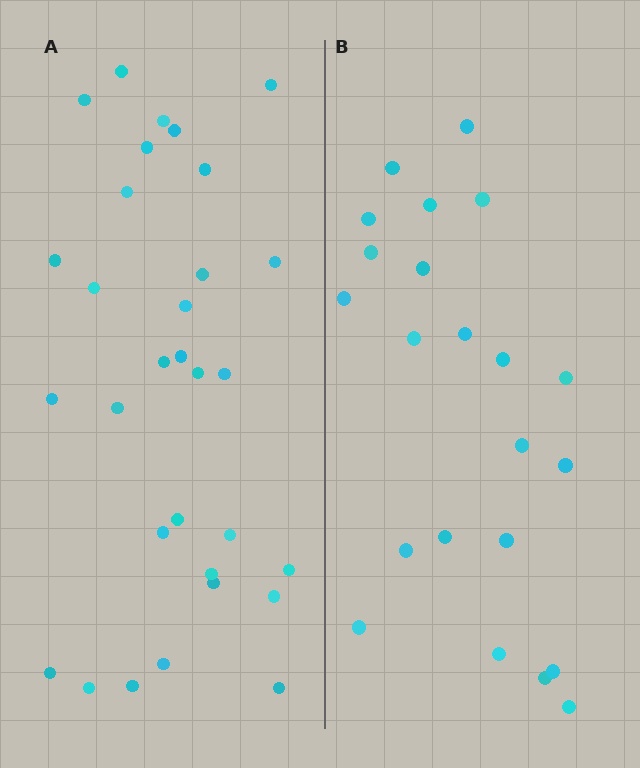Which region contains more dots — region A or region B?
Region A (the left region) has more dots.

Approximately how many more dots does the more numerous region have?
Region A has roughly 8 or so more dots than region B.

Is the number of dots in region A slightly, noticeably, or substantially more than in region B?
Region A has noticeably more, but not dramatically so. The ratio is roughly 1.4 to 1.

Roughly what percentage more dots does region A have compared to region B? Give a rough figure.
About 40% more.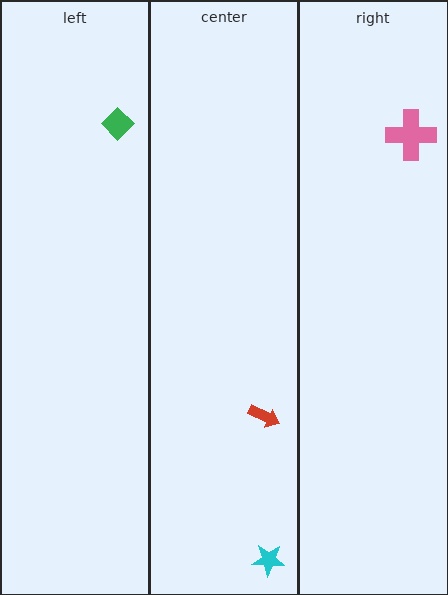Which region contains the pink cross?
The right region.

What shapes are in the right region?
The pink cross.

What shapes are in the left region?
The green diamond.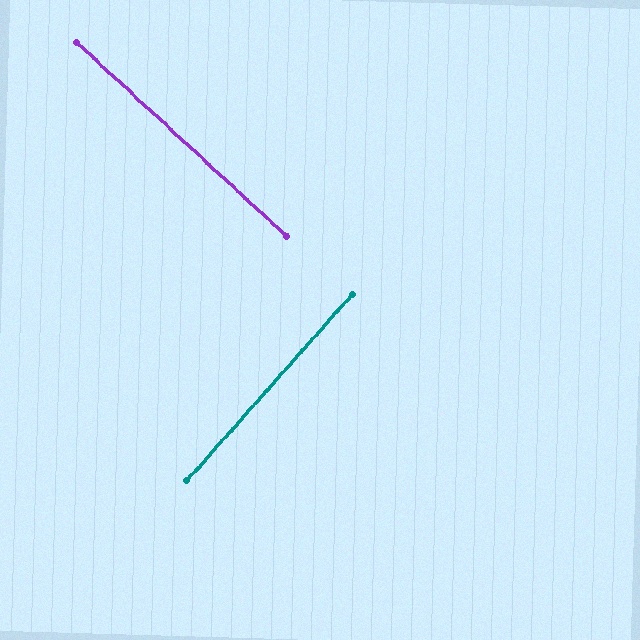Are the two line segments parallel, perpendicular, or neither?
Perpendicular — they meet at approximately 89°.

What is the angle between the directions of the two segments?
Approximately 89 degrees.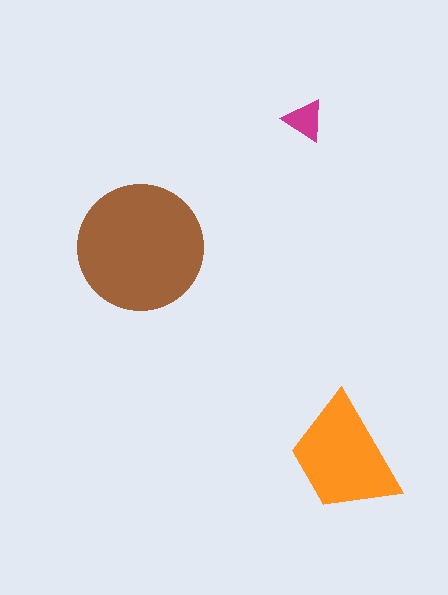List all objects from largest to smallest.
The brown circle, the orange trapezoid, the magenta triangle.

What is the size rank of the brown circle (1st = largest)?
1st.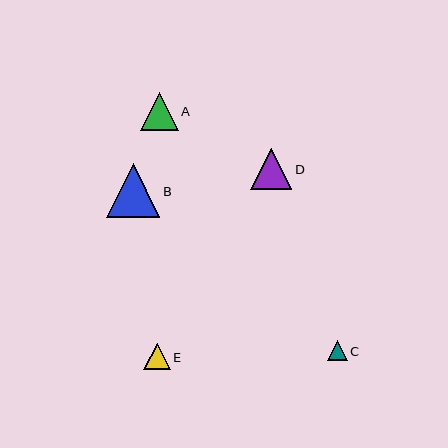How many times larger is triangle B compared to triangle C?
Triangle B is approximately 2.8 times the size of triangle C.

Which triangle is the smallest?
Triangle C is the smallest with a size of approximately 19 pixels.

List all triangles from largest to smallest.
From largest to smallest: B, D, A, E, C.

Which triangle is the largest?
Triangle B is the largest with a size of approximately 54 pixels.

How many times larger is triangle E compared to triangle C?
Triangle E is approximately 1.4 times the size of triangle C.